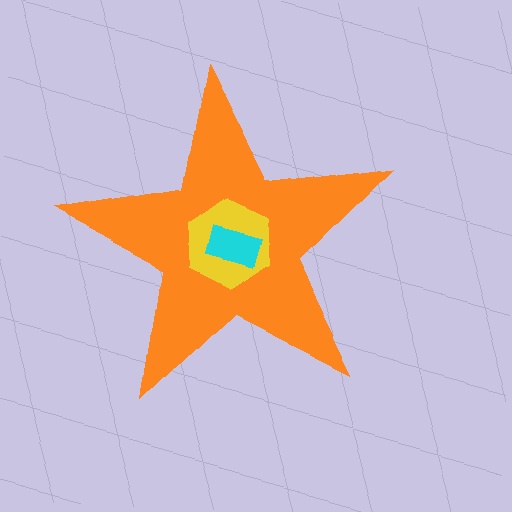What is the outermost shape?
The orange star.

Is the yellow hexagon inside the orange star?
Yes.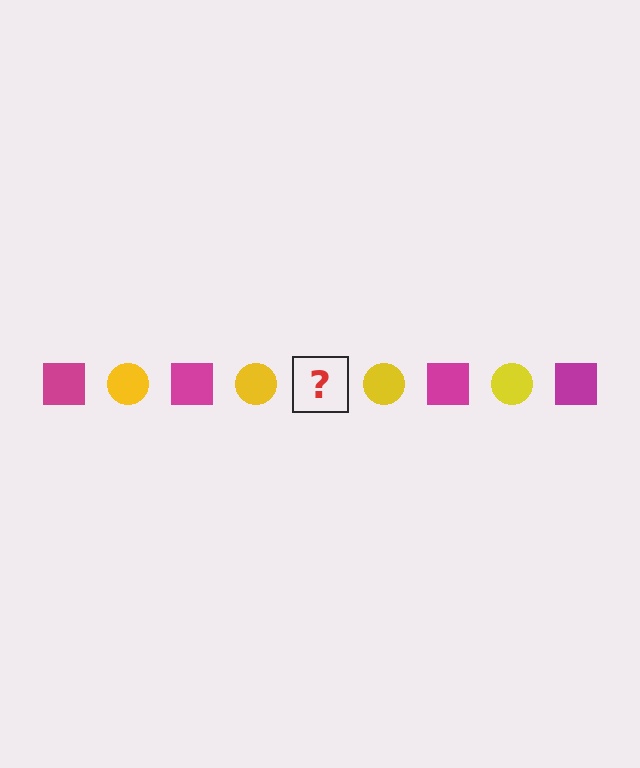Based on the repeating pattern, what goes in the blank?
The blank should be a magenta square.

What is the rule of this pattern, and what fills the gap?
The rule is that the pattern alternates between magenta square and yellow circle. The gap should be filled with a magenta square.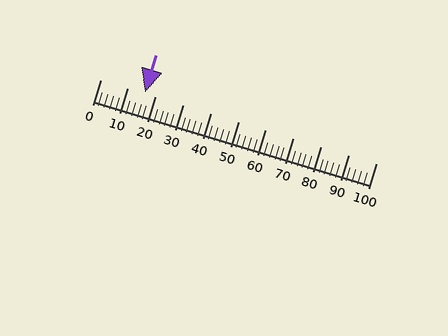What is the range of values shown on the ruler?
The ruler shows values from 0 to 100.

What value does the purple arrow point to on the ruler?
The purple arrow points to approximately 16.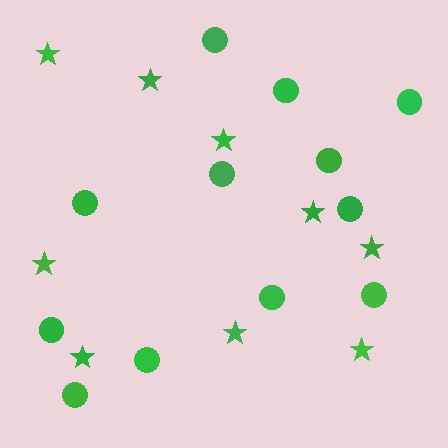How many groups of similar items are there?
There are 2 groups: one group of circles (12) and one group of stars (9).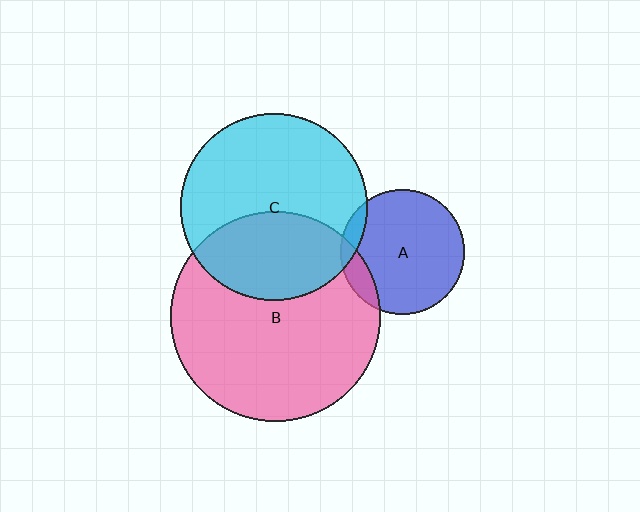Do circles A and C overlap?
Yes.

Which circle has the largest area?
Circle B (pink).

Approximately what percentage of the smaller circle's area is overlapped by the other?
Approximately 10%.